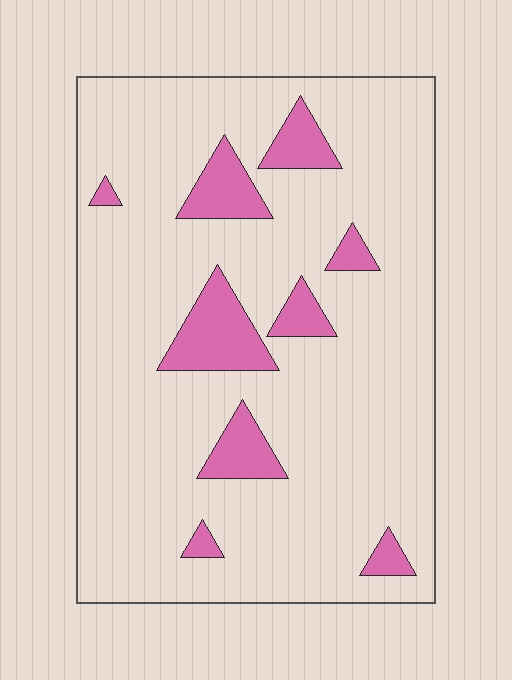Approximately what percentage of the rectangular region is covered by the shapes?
Approximately 15%.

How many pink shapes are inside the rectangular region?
9.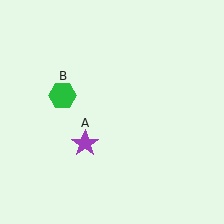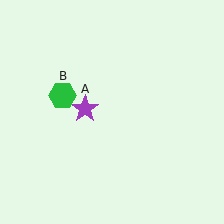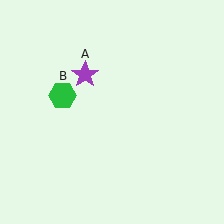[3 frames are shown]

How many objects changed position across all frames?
1 object changed position: purple star (object A).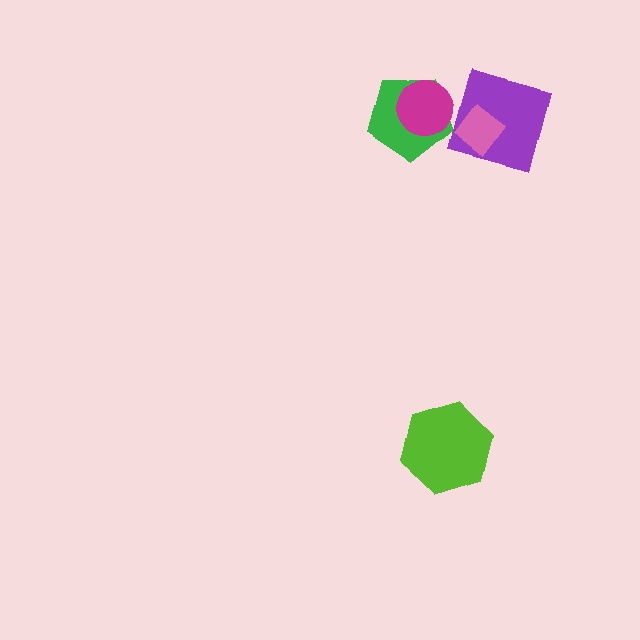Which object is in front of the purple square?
The pink diamond is in front of the purple square.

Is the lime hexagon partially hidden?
No, no other shape covers it.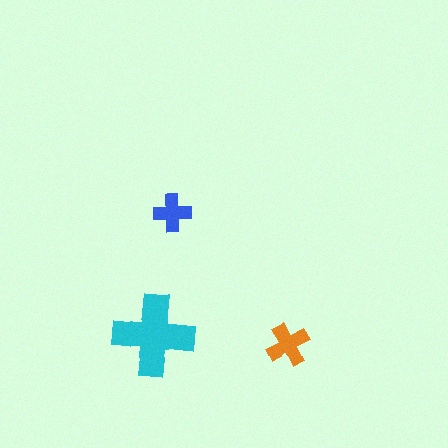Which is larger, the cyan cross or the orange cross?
The cyan one.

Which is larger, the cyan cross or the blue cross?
The cyan one.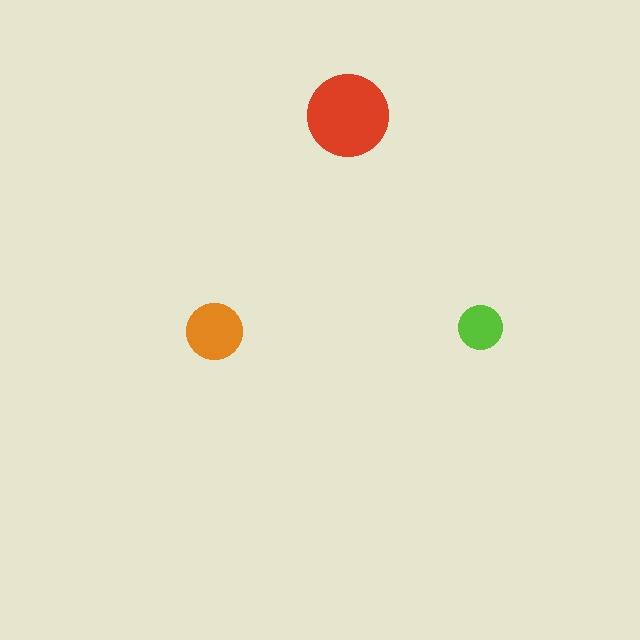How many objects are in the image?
There are 3 objects in the image.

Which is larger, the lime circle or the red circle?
The red one.